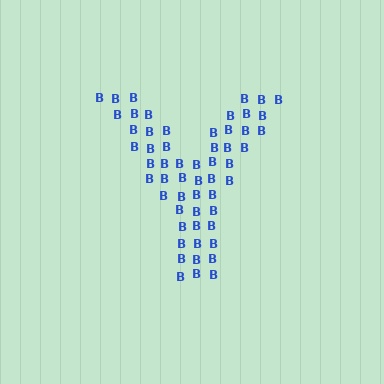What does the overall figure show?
The overall figure shows the letter Y.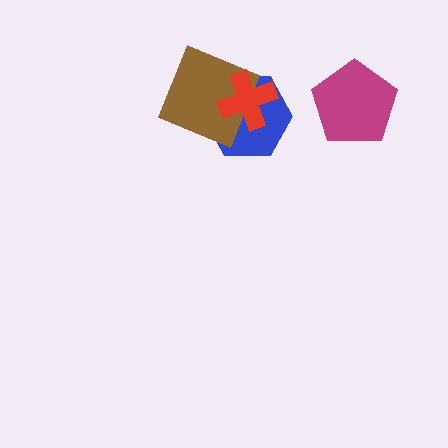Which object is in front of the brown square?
The red cross is in front of the brown square.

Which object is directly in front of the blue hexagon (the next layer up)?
The brown square is directly in front of the blue hexagon.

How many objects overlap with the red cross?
2 objects overlap with the red cross.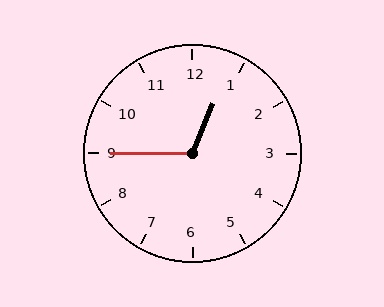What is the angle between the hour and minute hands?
Approximately 112 degrees.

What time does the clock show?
12:45.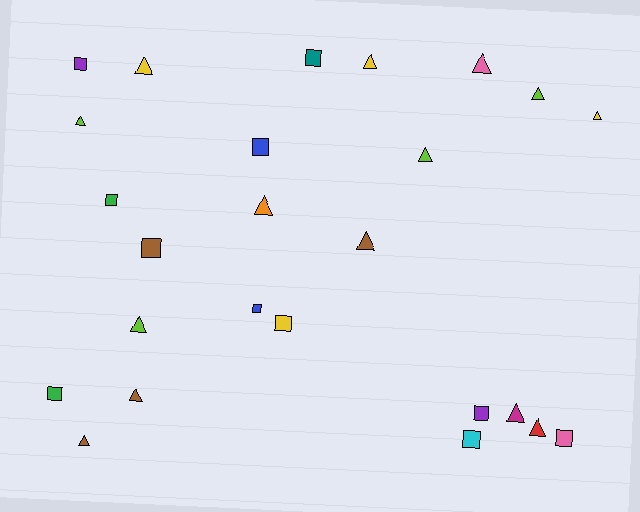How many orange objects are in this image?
There is 1 orange object.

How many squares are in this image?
There are 11 squares.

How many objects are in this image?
There are 25 objects.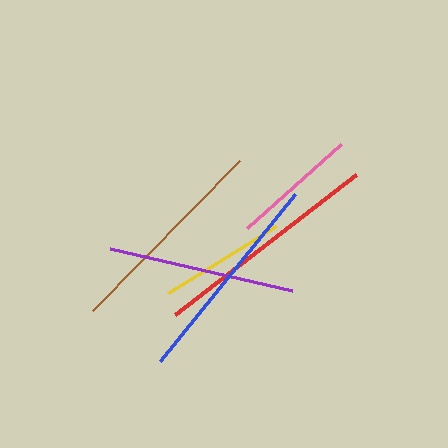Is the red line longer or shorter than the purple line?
The red line is longer than the purple line.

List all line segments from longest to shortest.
From longest to shortest: red, blue, brown, purple, yellow, pink.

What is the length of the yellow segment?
The yellow segment is approximately 127 pixels long.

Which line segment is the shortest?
The pink line is the shortest at approximately 126 pixels.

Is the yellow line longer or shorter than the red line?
The red line is longer than the yellow line.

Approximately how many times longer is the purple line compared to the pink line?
The purple line is approximately 1.5 times the length of the pink line.